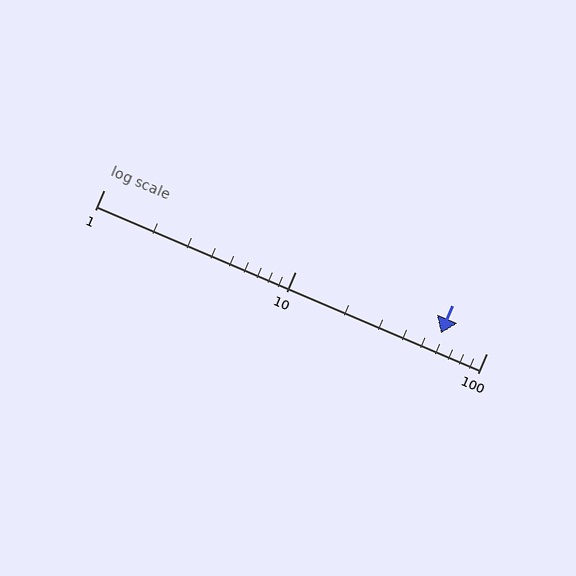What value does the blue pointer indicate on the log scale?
The pointer indicates approximately 58.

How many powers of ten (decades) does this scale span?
The scale spans 2 decades, from 1 to 100.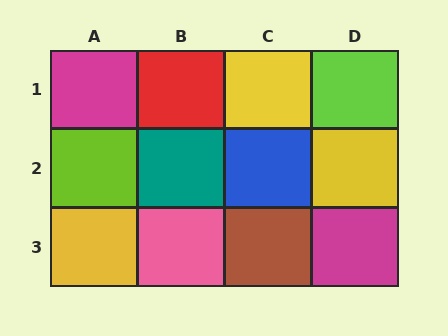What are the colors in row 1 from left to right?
Magenta, red, yellow, lime.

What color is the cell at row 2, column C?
Blue.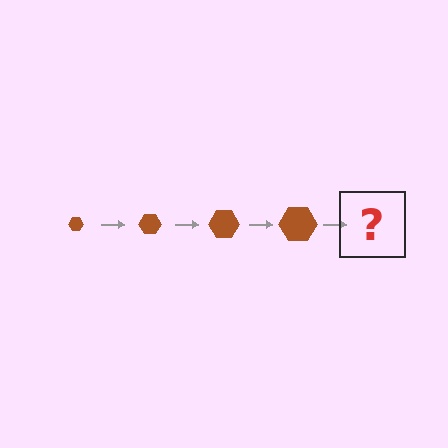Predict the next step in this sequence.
The next step is a brown hexagon, larger than the previous one.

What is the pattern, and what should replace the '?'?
The pattern is that the hexagon gets progressively larger each step. The '?' should be a brown hexagon, larger than the previous one.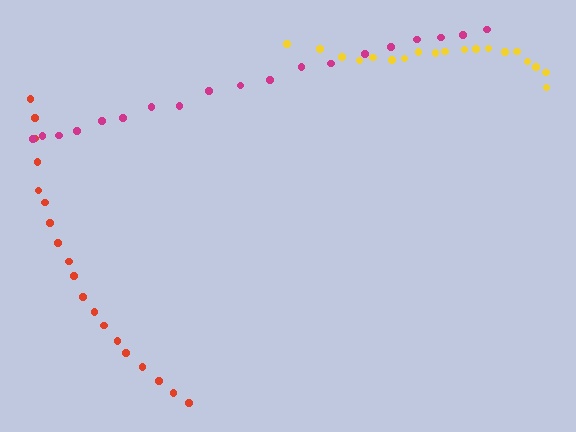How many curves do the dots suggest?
There are 3 distinct paths.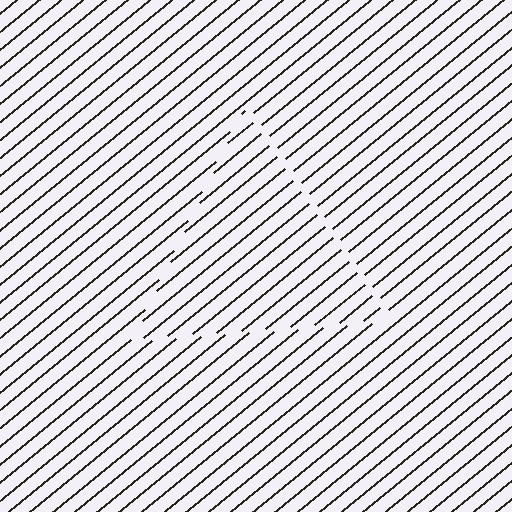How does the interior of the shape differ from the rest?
The interior of the shape contains the same grating, shifted by half a period — the contour is defined by the phase discontinuity where line-ends from the inner and outer gratings abut.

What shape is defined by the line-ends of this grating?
An illusory triangle. The interior of the shape contains the same grating, shifted by half a period — the contour is defined by the phase discontinuity where line-ends from the inner and outer gratings abut.